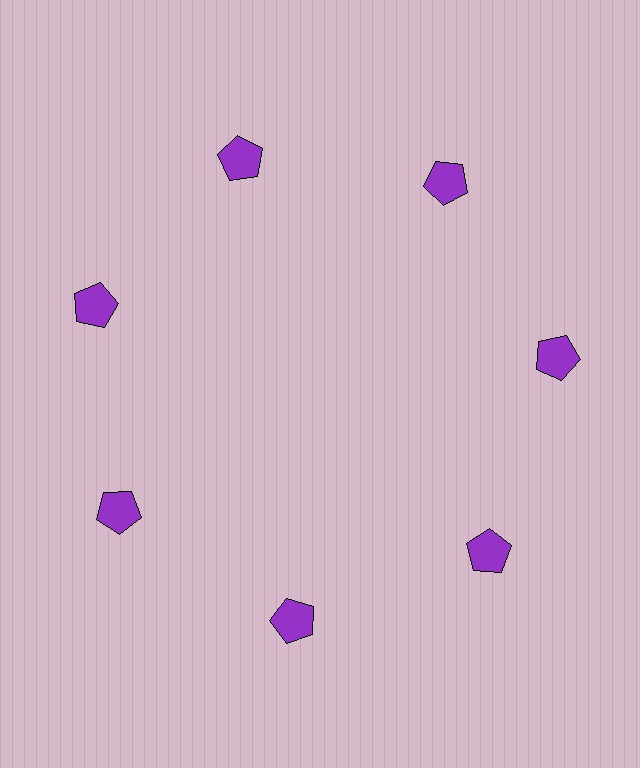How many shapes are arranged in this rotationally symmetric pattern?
There are 7 shapes, arranged in 7 groups of 1.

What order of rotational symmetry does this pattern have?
This pattern has 7-fold rotational symmetry.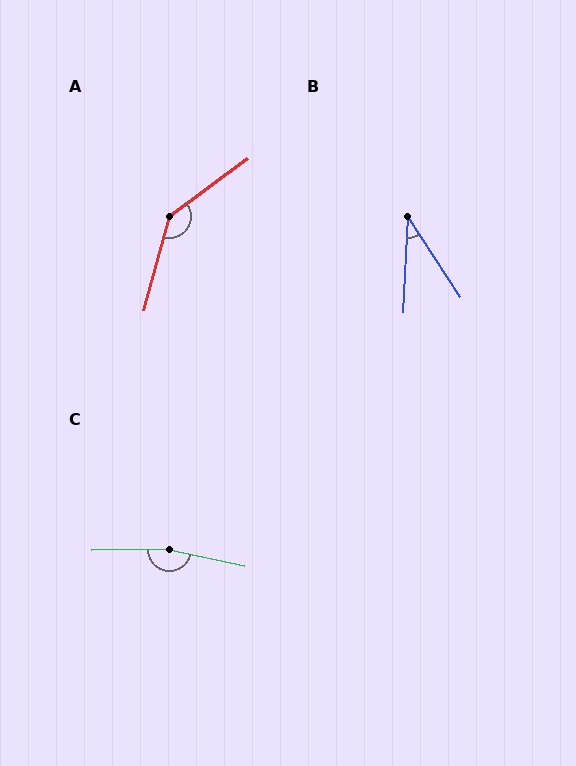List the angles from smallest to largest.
B (36°), A (142°), C (167°).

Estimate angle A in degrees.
Approximately 142 degrees.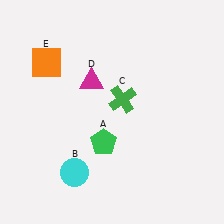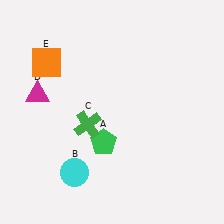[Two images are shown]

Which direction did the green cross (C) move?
The green cross (C) moved left.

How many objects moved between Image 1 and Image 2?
2 objects moved between the two images.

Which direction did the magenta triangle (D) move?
The magenta triangle (D) moved left.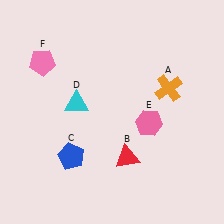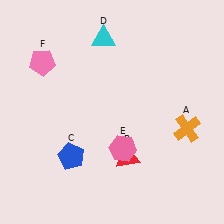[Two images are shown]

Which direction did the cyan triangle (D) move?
The cyan triangle (D) moved up.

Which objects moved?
The objects that moved are: the orange cross (A), the cyan triangle (D), the pink hexagon (E).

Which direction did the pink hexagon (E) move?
The pink hexagon (E) moved left.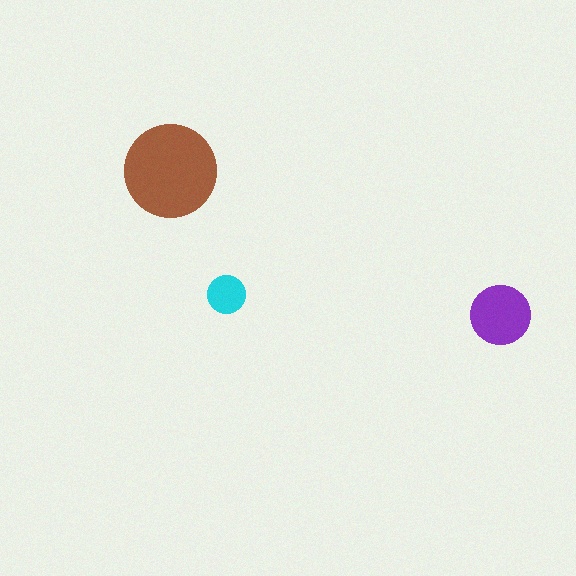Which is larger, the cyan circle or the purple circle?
The purple one.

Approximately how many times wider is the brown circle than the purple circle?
About 1.5 times wider.